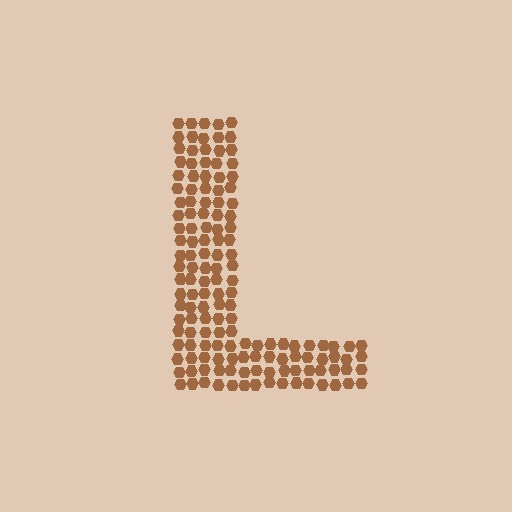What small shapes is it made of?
It is made of small hexagons.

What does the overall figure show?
The overall figure shows the letter L.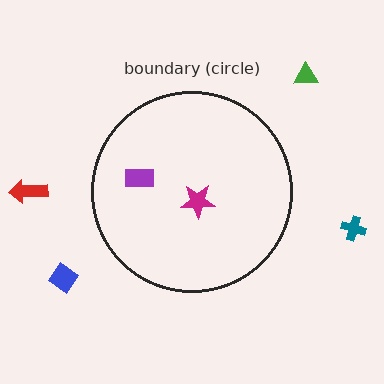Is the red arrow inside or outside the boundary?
Outside.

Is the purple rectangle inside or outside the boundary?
Inside.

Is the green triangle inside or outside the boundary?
Outside.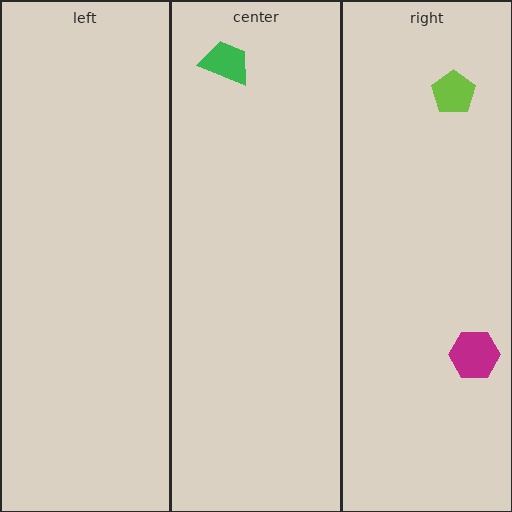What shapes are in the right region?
The magenta hexagon, the lime pentagon.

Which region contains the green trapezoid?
The center region.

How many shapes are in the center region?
1.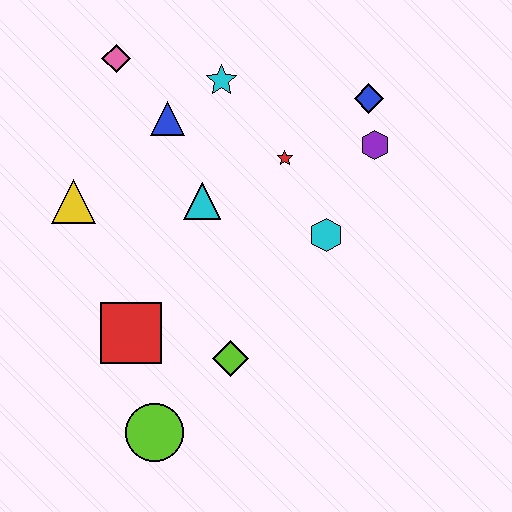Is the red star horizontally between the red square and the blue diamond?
Yes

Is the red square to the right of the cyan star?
No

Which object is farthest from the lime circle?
The blue diamond is farthest from the lime circle.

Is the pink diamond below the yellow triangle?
No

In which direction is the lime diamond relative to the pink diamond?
The lime diamond is below the pink diamond.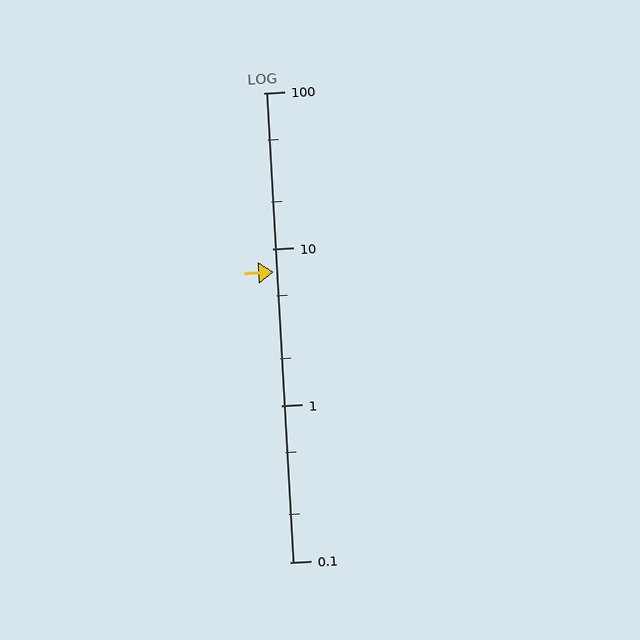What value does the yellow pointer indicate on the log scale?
The pointer indicates approximately 7.2.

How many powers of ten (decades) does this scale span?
The scale spans 3 decades, from 0.1 to 100.